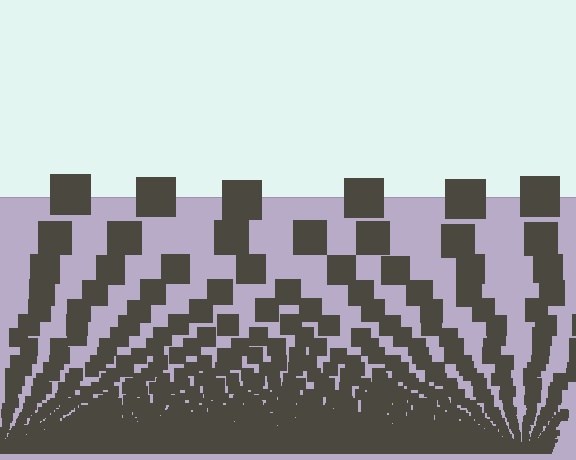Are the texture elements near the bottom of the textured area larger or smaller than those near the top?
Smaller. The gradient is inverted — elements near the bottom are smaller and denser.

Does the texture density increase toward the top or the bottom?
Density increases toward the bottom.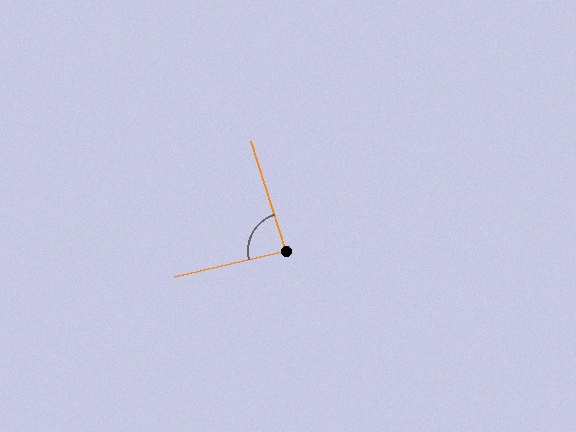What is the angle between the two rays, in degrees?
Approximately 86 degrees.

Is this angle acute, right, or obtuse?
It is approximately a right angle.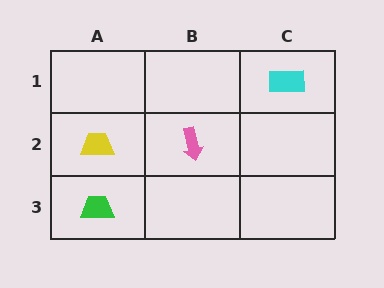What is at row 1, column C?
A cyan rectangle.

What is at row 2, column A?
A yellow trapezoid.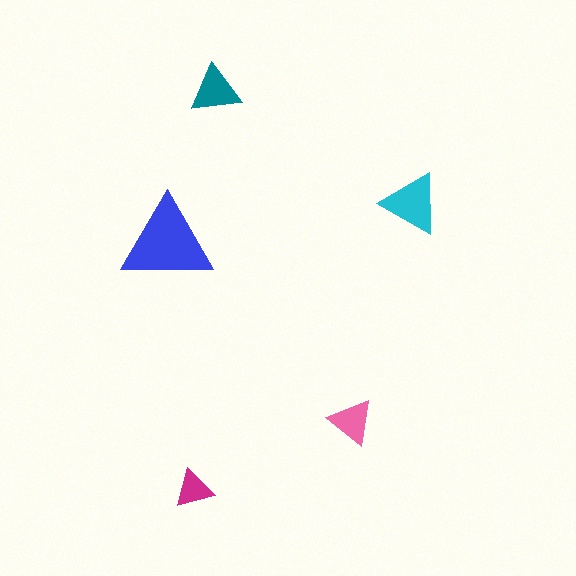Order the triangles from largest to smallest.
the blue one, the cyan one, the teal one, the pink one, the magenta one.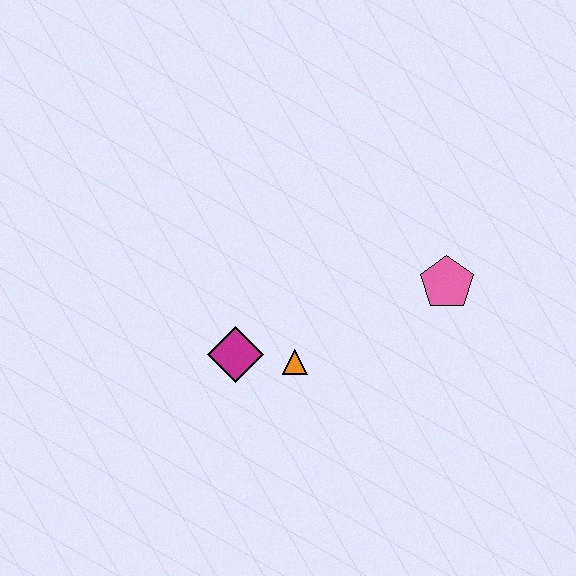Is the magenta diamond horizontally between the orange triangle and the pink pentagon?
No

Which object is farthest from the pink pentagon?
The magenta diamond is farthest from the pink pentagon.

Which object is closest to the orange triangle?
The magenta diamond is closest to the orange triangle.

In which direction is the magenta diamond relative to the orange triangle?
The magenta diamond is to the left of the orange triangle.